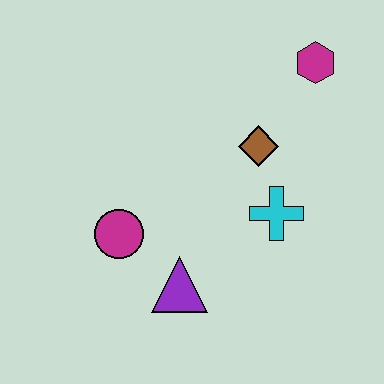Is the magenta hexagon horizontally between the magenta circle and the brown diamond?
No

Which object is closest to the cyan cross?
The brown diamond is closest to the cyan cross.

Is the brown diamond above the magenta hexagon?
No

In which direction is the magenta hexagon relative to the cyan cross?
The magenta hexagon is above the cyan cross.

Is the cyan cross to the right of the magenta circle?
Yes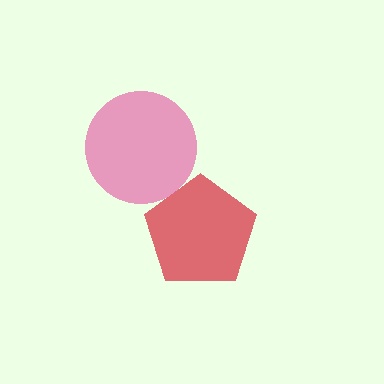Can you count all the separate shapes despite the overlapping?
Yes, there are 2 separate shapes.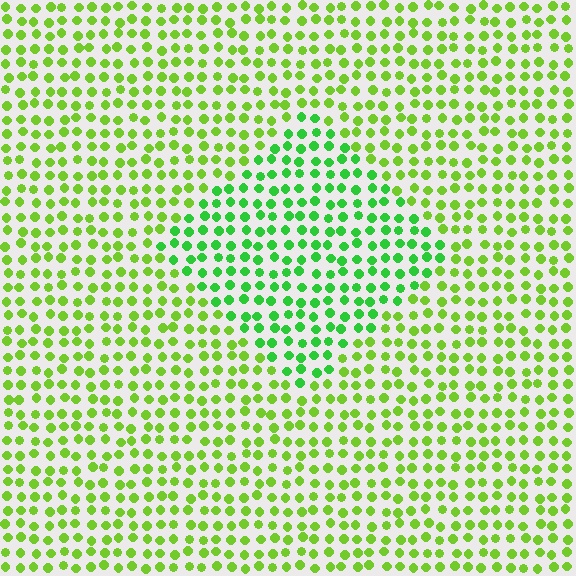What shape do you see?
I see a diamond.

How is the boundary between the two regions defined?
The boundary is defined purely by a slight shift in hue (about 32 degrees). Spacing, size, and orientation are identical on both sides.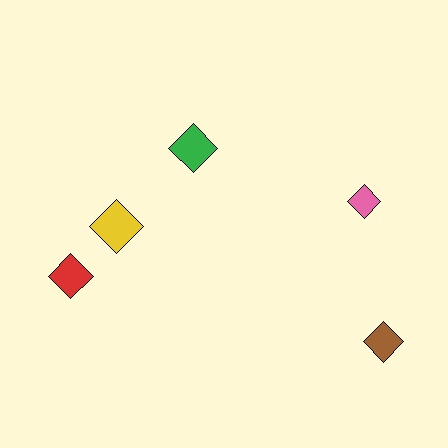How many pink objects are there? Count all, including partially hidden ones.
There is 1 pink object.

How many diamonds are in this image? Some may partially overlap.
There are 5 diamonds.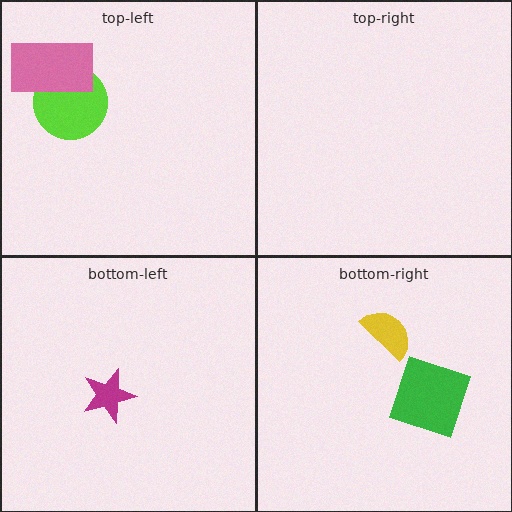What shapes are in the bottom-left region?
The magenta star.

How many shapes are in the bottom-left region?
1.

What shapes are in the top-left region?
The lime circle, the pink rectangle.